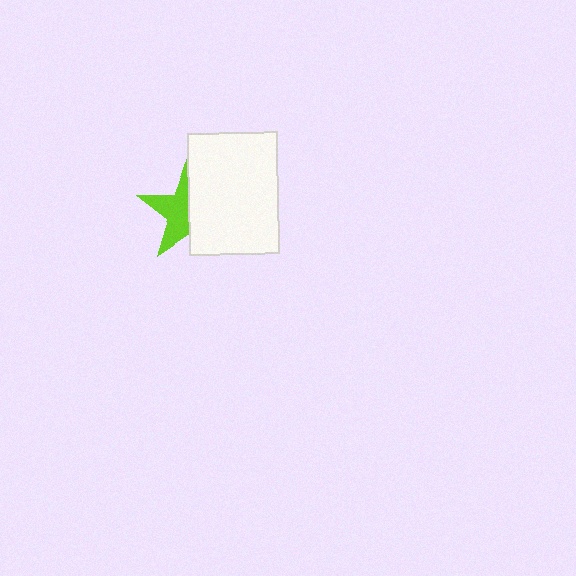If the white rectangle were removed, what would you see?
You would see the complete lime star.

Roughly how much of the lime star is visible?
About half of it is visible (roughly 48%).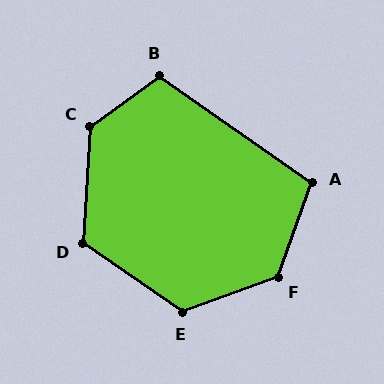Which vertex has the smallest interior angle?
A, at approximately 105 degrees.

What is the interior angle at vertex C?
Approximately 130 degrees (obtuse).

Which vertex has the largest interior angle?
F, at approximately 130 degrees.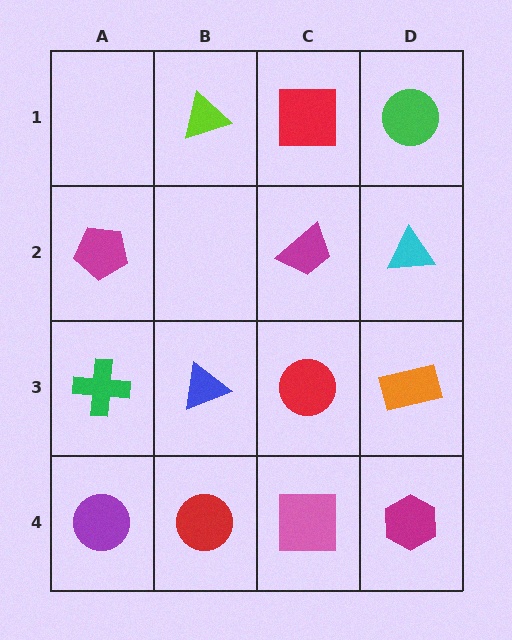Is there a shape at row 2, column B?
No, that cell is empty.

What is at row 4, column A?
A purple circle.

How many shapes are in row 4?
4 shapes.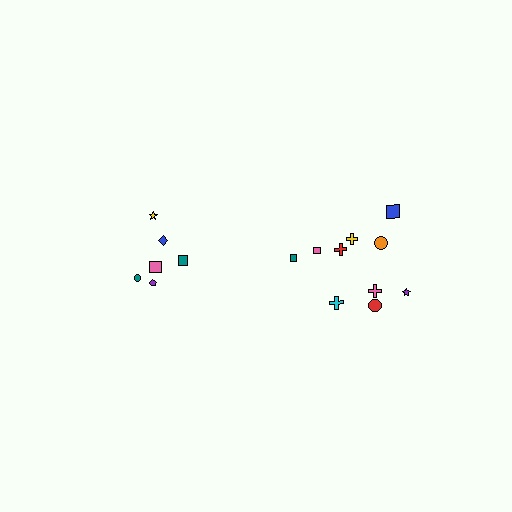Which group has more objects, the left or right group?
The right group.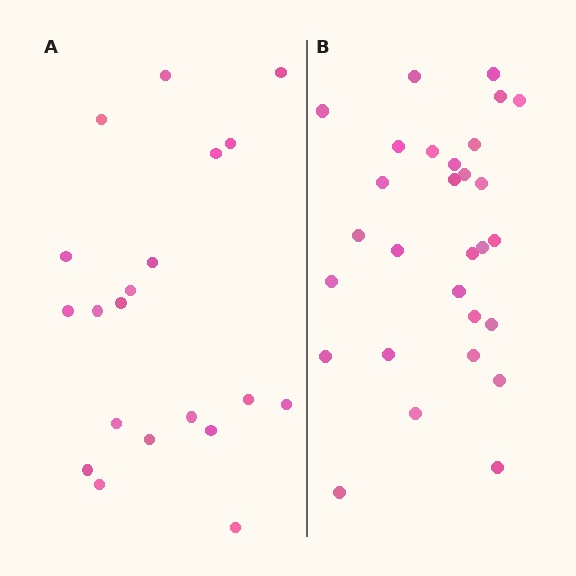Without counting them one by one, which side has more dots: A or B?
Region B (the right region) has more dots.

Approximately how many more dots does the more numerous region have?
Region B has roughly 8 or so more dots than region A.